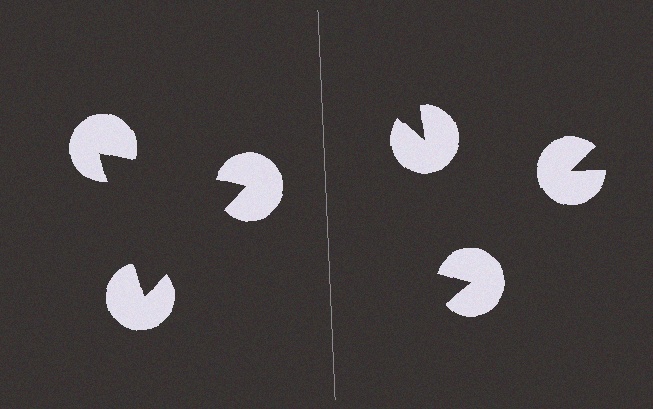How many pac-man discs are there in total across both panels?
6 — 3 on each side.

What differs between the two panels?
The pac-man discs are positioned identically on both sides; only the wedge orientations differ. On the left they align to a triangle; on the right they are misaligned.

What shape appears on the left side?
An illusory triangle.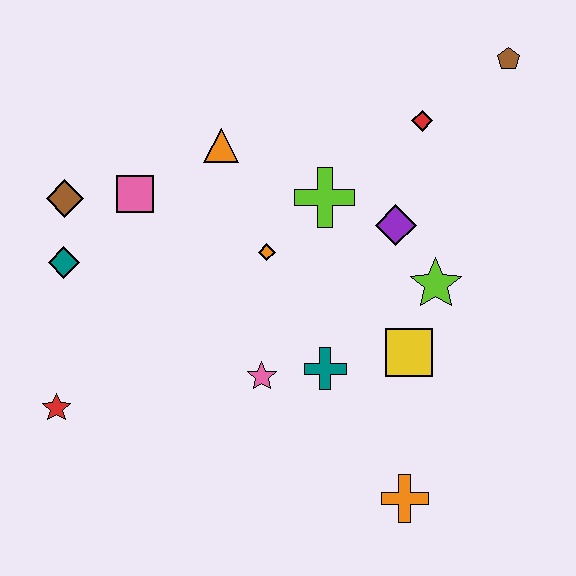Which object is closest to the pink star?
The teal cross is closest to the pink star.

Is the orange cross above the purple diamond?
No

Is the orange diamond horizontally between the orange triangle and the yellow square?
Yes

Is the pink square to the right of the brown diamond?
Yes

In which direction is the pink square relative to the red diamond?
The pink square is to the left of the red diamond.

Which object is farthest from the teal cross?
The brown pentagon is farthest from the teal cross.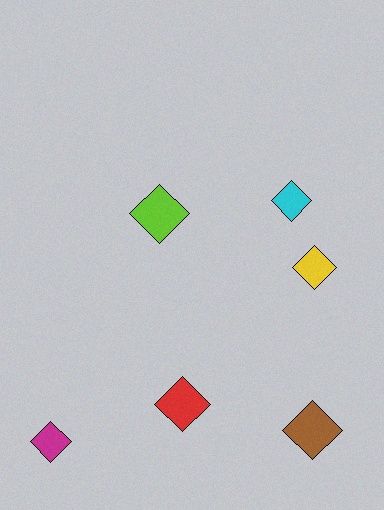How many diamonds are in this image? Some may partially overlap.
There are 6 diamonds.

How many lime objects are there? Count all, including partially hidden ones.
There is 1 lime object.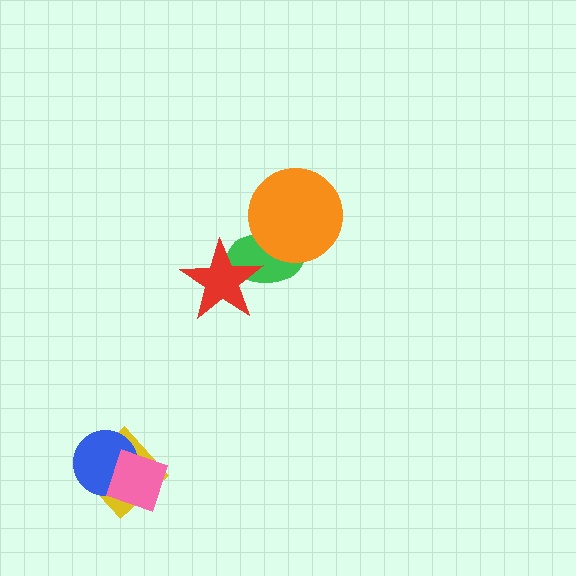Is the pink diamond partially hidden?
No, no other shape covers it.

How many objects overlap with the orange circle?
1 object overlaps with the orange circle.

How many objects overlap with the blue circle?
2 objects overlap with the blue circle.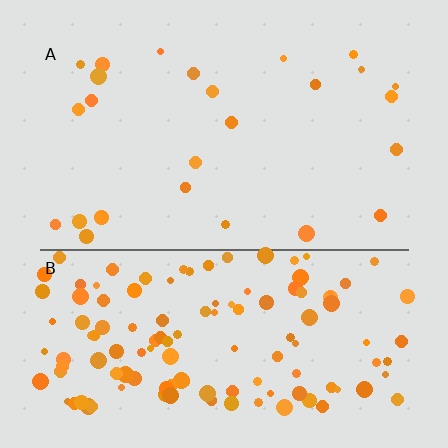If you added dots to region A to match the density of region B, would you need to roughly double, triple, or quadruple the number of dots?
Approximately quadruple.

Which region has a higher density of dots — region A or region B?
B (the bottom).